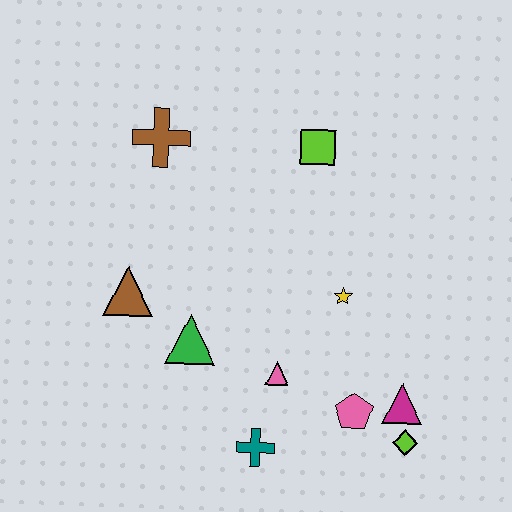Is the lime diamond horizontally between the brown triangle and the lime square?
No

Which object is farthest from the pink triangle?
The brown cross is farthest from the pink triangle.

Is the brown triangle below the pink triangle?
No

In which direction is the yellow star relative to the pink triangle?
The yellow star is above the pink triangle.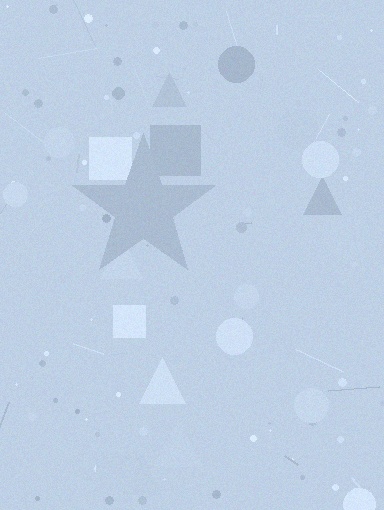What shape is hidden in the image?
A star is hidden in the image.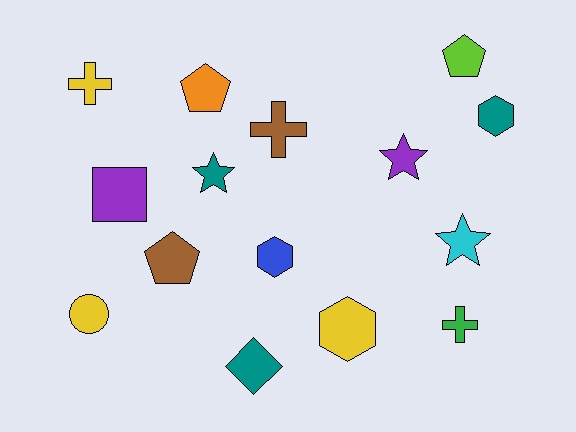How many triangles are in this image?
There are no triangles.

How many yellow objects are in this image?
There are 3 yellow objects.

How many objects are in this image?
There are 15 objects.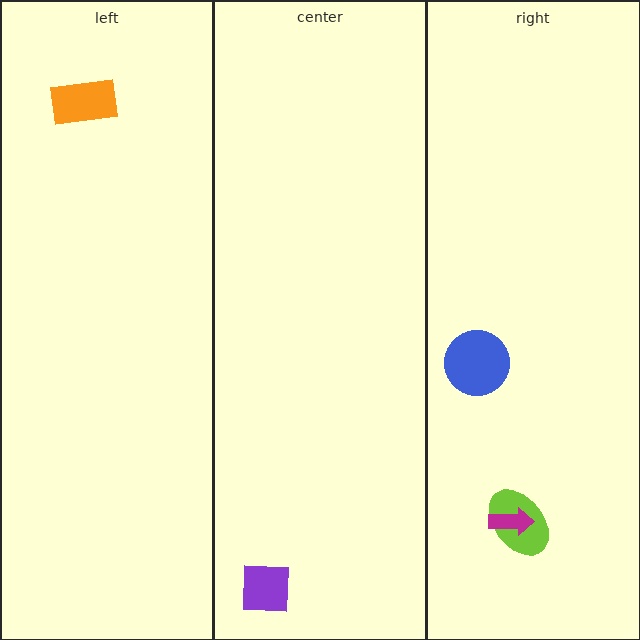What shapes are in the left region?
The orange rectangle.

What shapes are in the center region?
The purple square.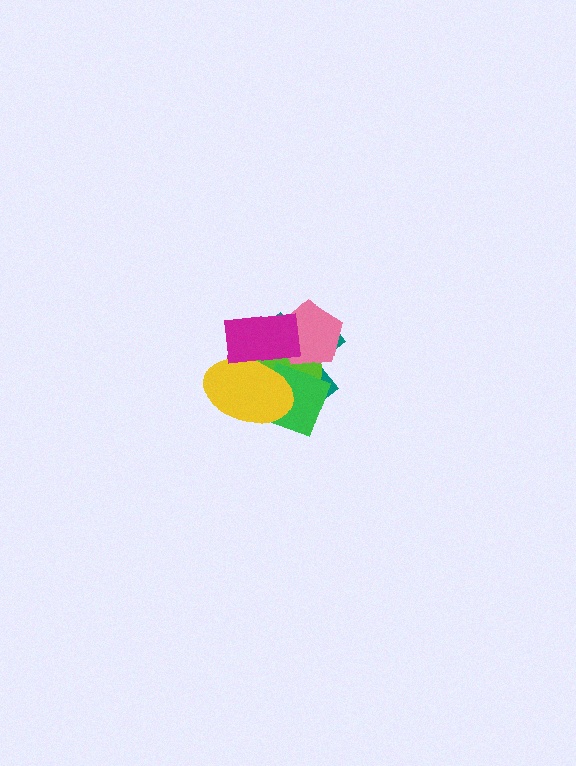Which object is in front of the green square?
The yellow ellipse is in front of the green square.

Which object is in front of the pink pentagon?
The magenta rectangle is in front of the pink pentagon.